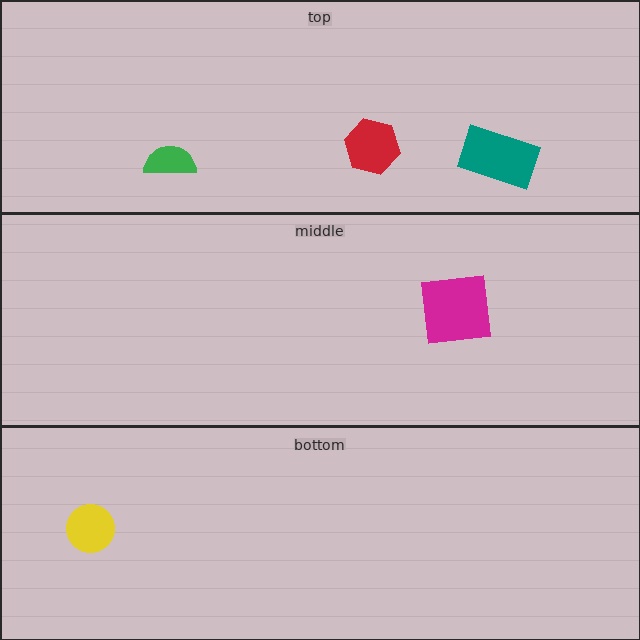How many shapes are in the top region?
3.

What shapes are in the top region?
The teal rectangle, the red hexagon, the green semicircle.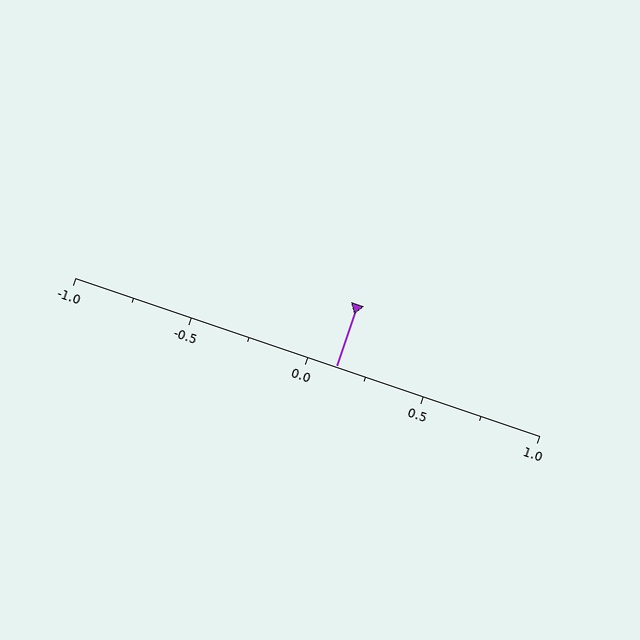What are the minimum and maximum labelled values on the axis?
The axis runs from -1.0 to 1.0.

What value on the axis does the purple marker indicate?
The marker indicates approximately 0.12.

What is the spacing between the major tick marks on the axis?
The major ticks are spaced 0.5 apart.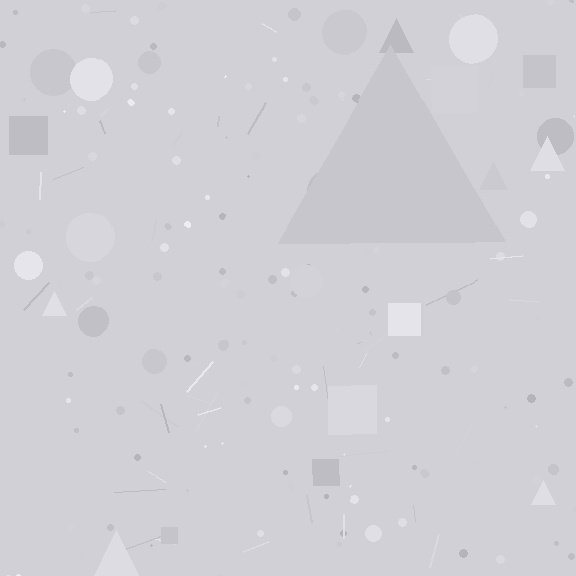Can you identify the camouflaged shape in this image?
The camouflaged shape is a triangle.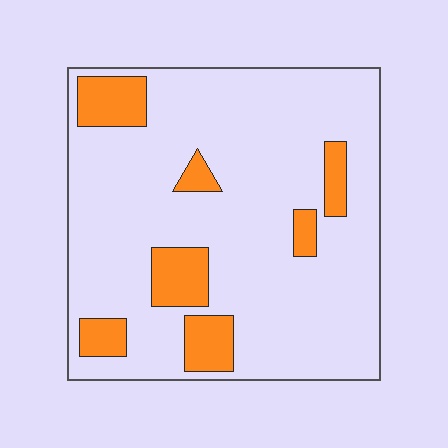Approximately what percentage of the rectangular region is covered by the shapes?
Approximately 15%.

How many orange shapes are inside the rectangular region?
7.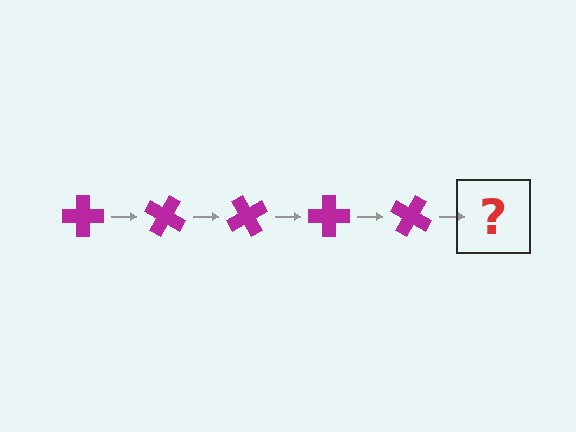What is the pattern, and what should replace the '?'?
The pattern is that the cross rotates 30 degrees each step. The '?' should be a magenta cross rotated 150 degrees.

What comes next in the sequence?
The next element should be a magenta cross rotated 150 degrees.